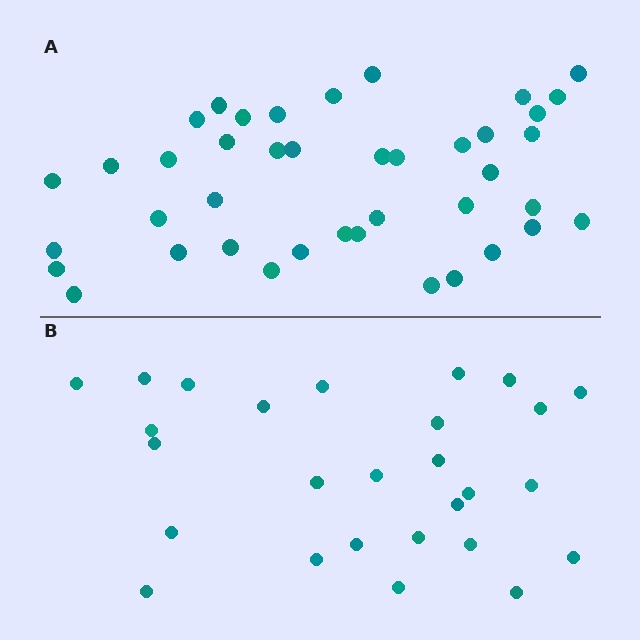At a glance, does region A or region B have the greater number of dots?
Region A (the top region) has more dots.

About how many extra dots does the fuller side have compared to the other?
Region A has approximately 15 more dots than region B.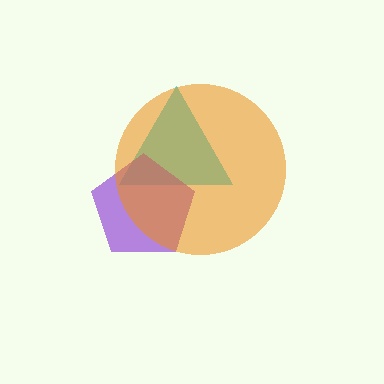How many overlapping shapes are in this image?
There are 3 overlapping shapes in the image.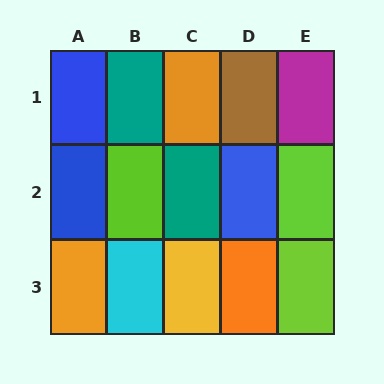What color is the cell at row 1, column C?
Orange.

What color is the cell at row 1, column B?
Teal.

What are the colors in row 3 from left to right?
Orange, cyan, yellow, orange, lime.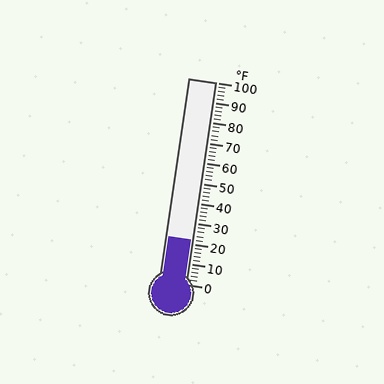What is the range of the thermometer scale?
The thermometer scale ranges from 0°F to 100°F.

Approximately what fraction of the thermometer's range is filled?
The thermometer is filled to approximately 20% of its range.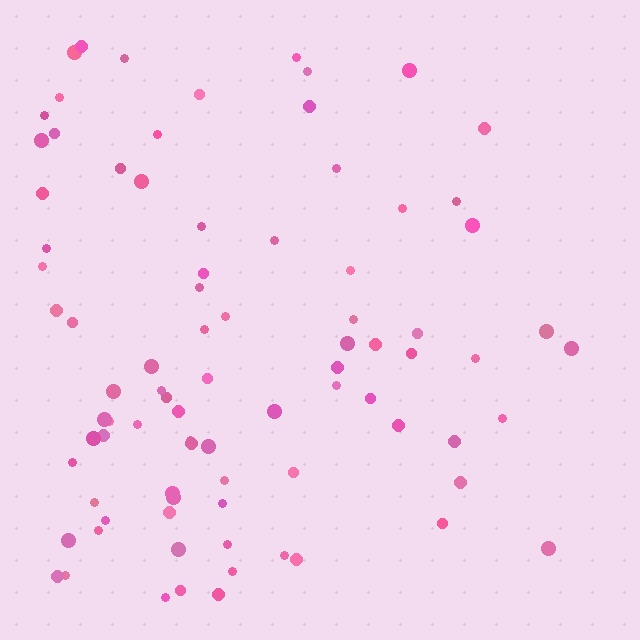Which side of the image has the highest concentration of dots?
The left.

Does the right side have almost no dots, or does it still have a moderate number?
Still a moderate number, just noticeably fewer than the left.